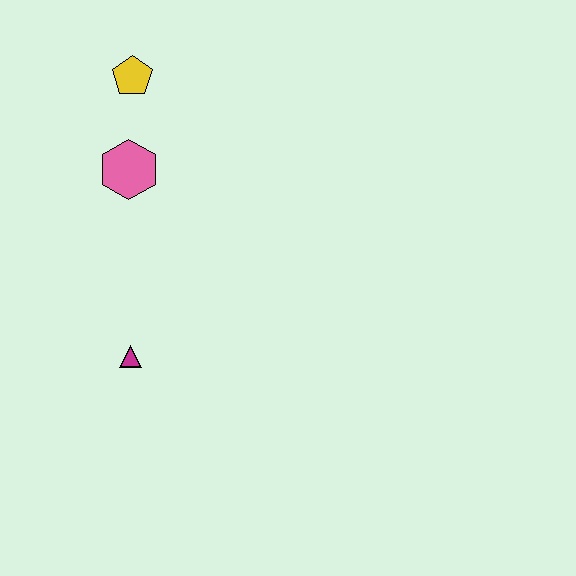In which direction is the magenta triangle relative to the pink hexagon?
The magenta triangle is below the pink hexagon.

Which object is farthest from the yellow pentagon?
The magenta triangle is farthest from the yellow pentagon.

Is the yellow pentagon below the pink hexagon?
No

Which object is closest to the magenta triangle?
The pink hexagon is closest to the magenta triangle.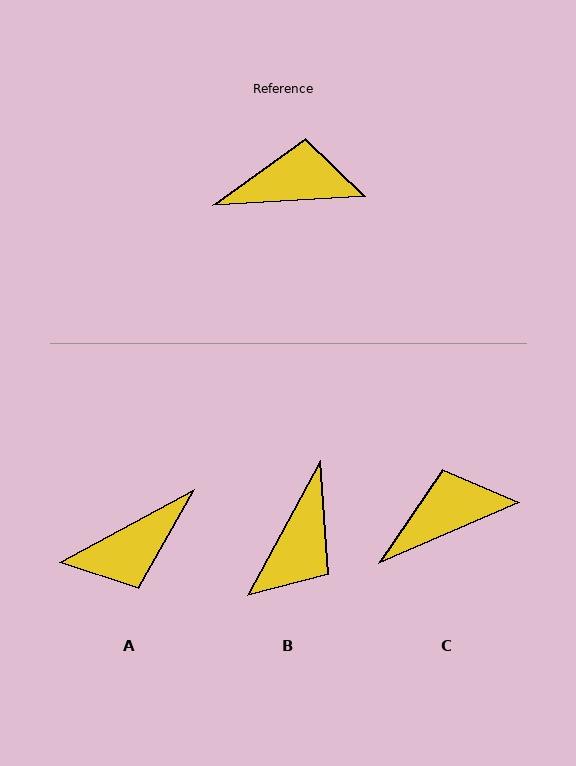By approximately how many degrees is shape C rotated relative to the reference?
Approximately 20 degrees counter-clockwise.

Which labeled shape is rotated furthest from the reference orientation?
A, about 155 degrees away.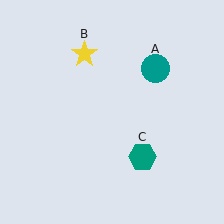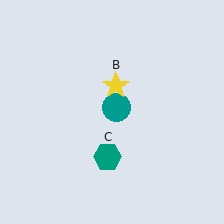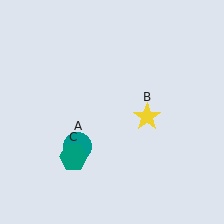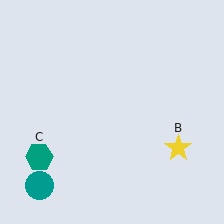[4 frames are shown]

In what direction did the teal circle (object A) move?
The teal circle (object A) moved down and to the left.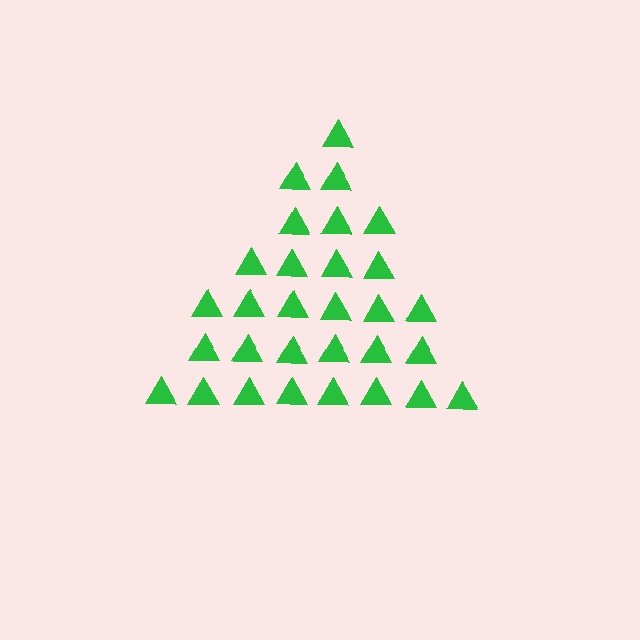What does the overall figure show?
The overall figure shows a triangle.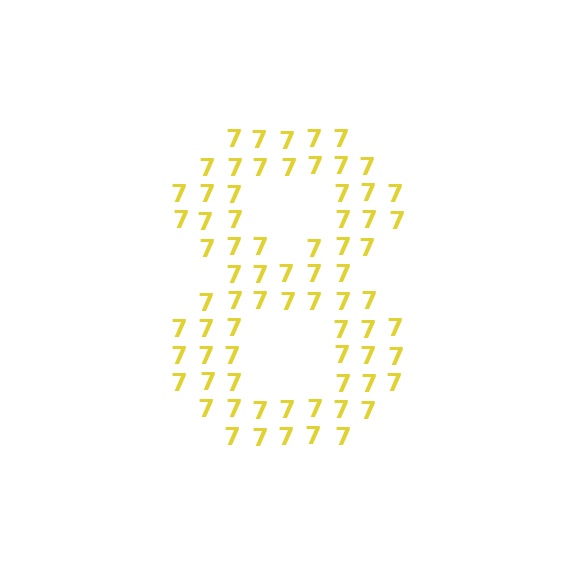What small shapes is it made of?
It is made of small digit 7's.